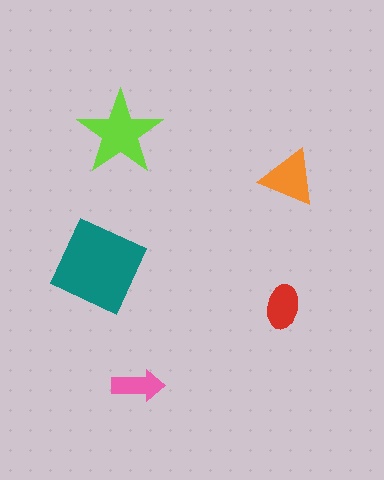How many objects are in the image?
There are 5 objects in the image.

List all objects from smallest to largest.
The pink arrow, the red ellipse, the orange triangle, the lime star, the teal diamond.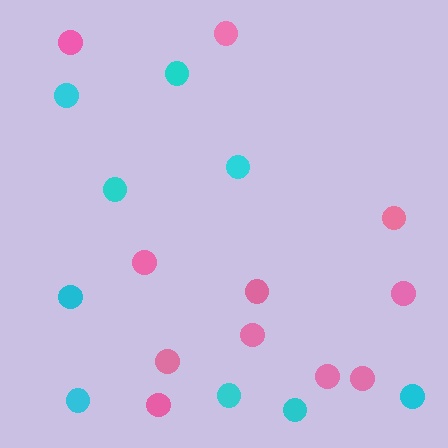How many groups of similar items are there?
There are 2 groups: one group of pink circles (11) and one group of cyan circles (9).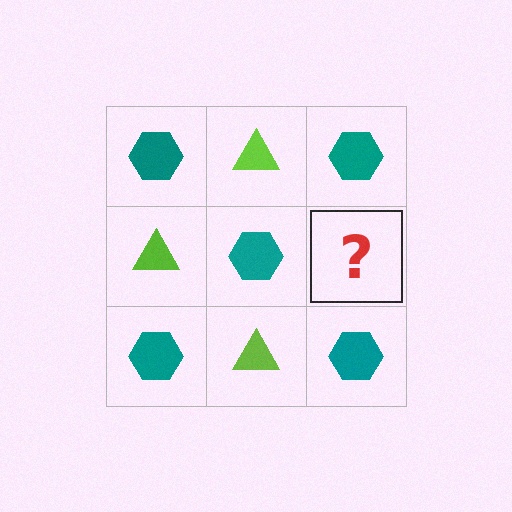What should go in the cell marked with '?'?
The missing cell should contain a lime triangle.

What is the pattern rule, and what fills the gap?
The rule is that it alternates teal hexagon and lime triangle in a checkerboard pattern. The gap should be filled with a lime triangle.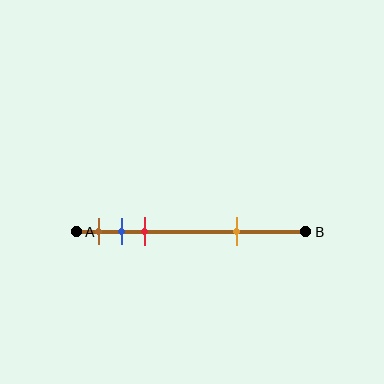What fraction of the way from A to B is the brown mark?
The brown mark is approximately 10% (0.1) of the way from A to B.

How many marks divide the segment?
There are 4 marks dividing the segment.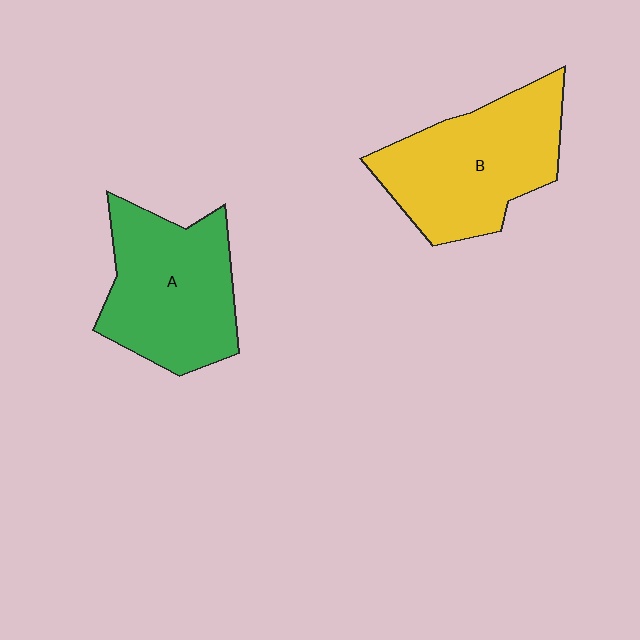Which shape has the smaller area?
Shape A (green).